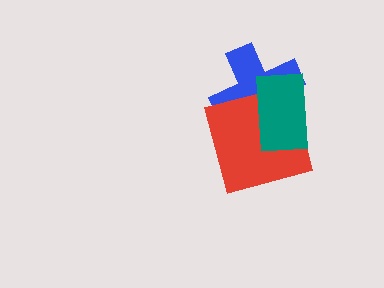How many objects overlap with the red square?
2 objects overlap with the red square.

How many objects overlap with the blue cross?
2 objects overlap with the blue cross.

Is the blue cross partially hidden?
Yes, it is partially covered by another shape.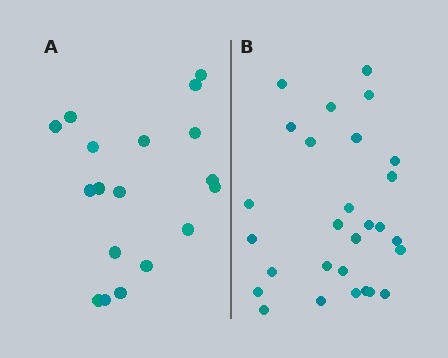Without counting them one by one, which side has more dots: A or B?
Region B (the right region) has more dots.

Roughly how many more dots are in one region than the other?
Region B has roughly 10 or so more dots than region A.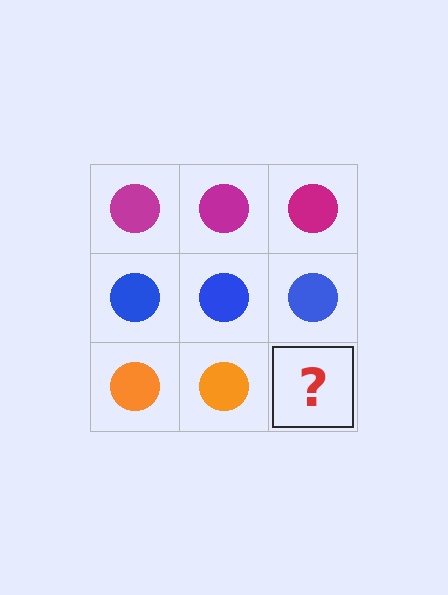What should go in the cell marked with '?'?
The missing cell should contain an orange circle.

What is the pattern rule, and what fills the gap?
The rule is that each row has a consistent color. The gap should be filled with an orange circle.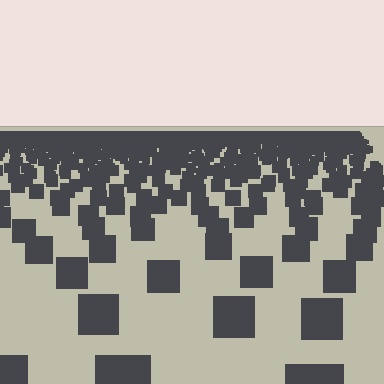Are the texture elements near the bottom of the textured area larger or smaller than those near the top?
Larger. Near the bottom, elements are closer to the viewer and appear at a bigger on-screen size.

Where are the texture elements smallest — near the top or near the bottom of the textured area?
Near the top.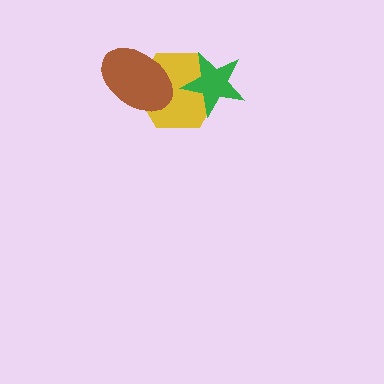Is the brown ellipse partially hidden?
No, no other shape covers it.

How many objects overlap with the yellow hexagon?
2 objects overlap with the yellow hexagon.